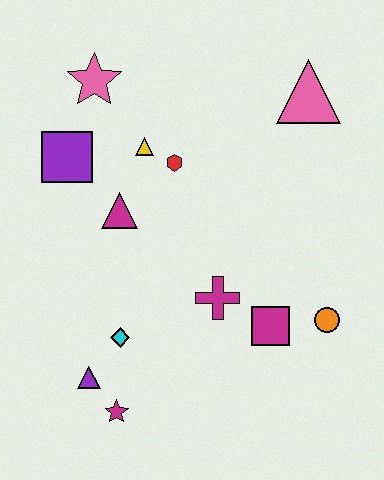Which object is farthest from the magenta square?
The pink star is farthest from the magenta square.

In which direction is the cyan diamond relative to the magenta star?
The cyan diamond is above the magenta star.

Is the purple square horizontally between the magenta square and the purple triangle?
No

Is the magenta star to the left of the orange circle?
Yes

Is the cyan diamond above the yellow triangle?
No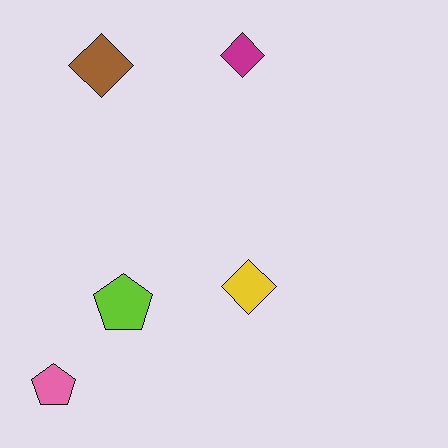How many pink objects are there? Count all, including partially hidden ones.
There is 1 pink object.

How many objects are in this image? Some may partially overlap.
There are 5 objects.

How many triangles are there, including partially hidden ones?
There are no triangles.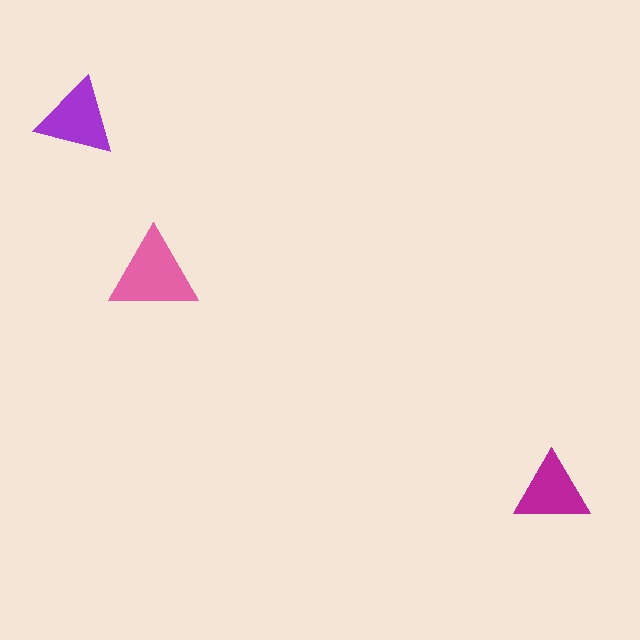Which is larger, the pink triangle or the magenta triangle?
The pink one.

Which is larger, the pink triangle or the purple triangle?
The pink one.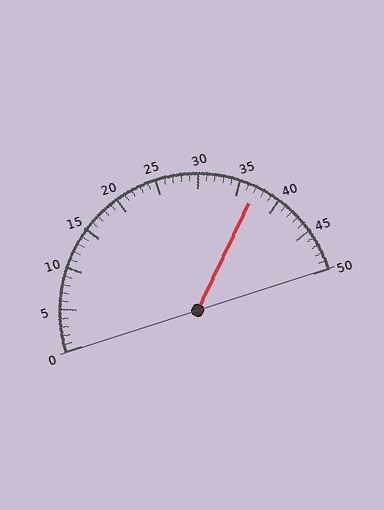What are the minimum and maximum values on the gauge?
The gauge ranges from 0 to 50.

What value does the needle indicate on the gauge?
The needle indicates approximately 37.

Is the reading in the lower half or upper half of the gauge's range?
The reading is in the upper half of the range (0 to 50).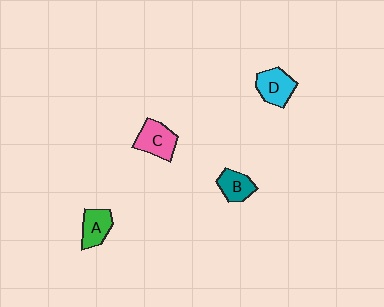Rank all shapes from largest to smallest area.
From largest to smallest: C (pink), D (cyan), A (green), B (teal).